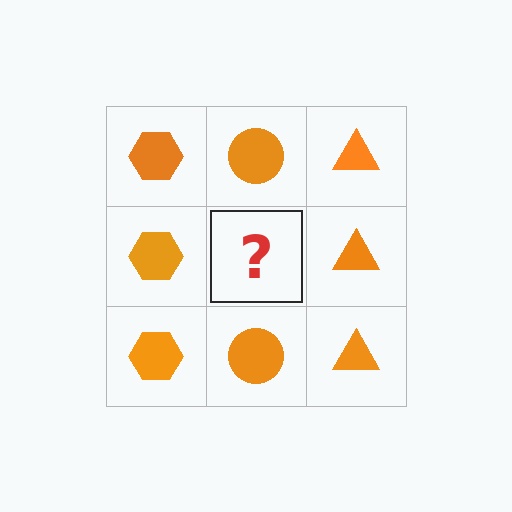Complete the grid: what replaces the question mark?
The question mark should be replaced with an orange circle.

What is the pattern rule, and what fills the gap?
The rule is that each column has a consistent shape. The gap should be filled with an orange circle.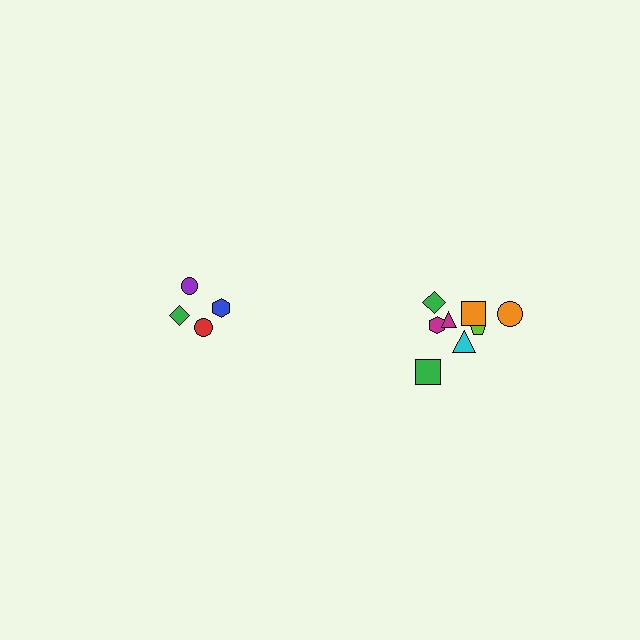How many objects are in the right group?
There are 8 objects.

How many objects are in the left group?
There are 4 objects.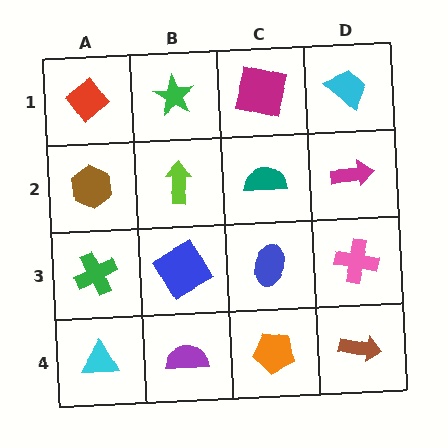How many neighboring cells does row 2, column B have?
4.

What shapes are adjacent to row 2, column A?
A red diamond (row 1, column A), a green cross (row 3, column A), a lime arrow (row 2, column B).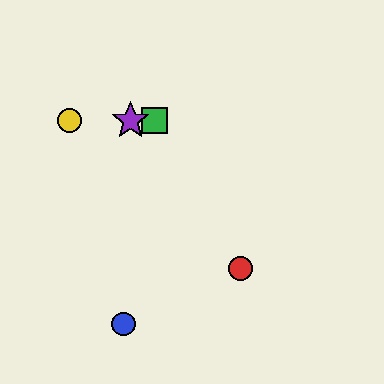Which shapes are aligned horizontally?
The green square, the yellow circle, the purple star are aligned horizontally.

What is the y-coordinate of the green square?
The green square is at y≈121.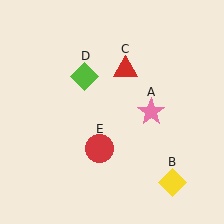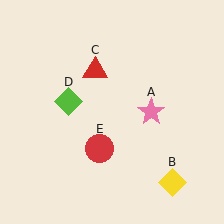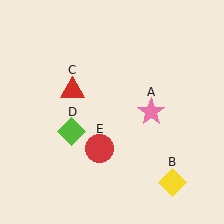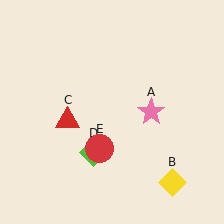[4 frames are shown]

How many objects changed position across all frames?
2 objects changed position: red triangle (object C), lime diamond (object D).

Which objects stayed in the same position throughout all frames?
Pink star (object A) and yellow diamond (object B) and red circle (object E) remained stationary.